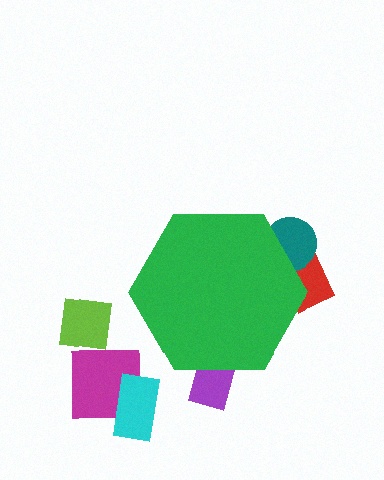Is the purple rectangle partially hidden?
Yes, the purple rectangle is partially hidden behind the green hexagon.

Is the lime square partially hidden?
No, the lime square is fully visible.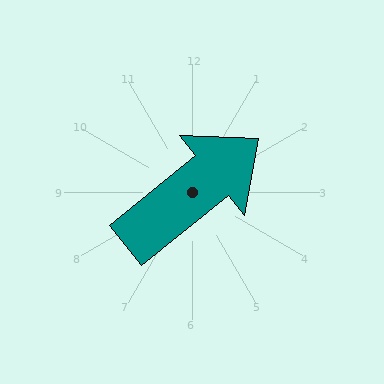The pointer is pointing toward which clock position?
Roughly 2 o'clock.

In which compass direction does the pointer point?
Northeast.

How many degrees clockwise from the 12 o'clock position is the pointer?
Approximately 51 degrees.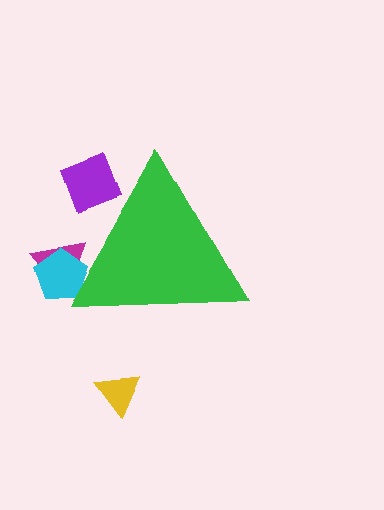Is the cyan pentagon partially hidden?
Yes, the cyan pentagon is partially hidden behind the green triangle.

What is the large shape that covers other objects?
A green triangle.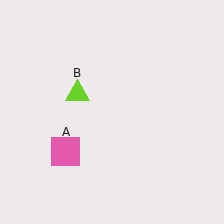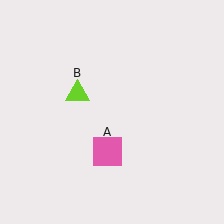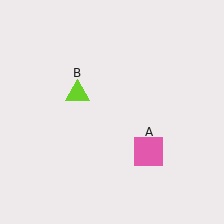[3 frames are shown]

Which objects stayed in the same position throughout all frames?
Lime triangle (object B) remained stationary.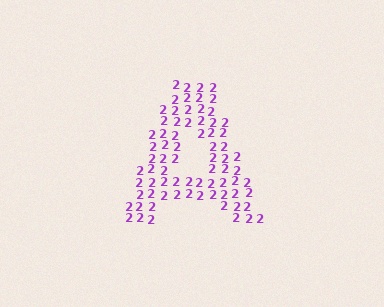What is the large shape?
The large shape is the letter A.